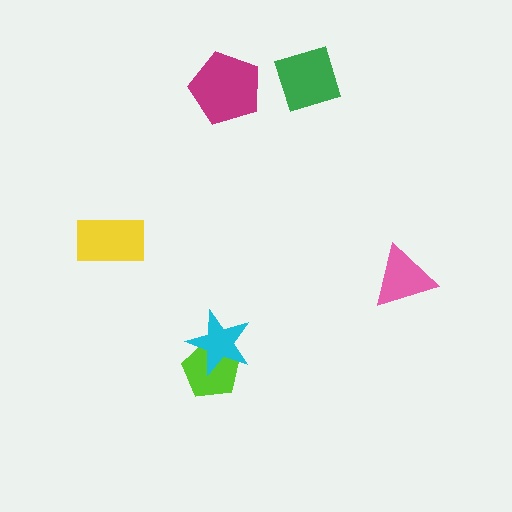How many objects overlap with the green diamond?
0 objects overlap with the green diamond.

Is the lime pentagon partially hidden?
Yes, it is partially covered by another shape.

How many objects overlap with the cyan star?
1 object overlaps with the cyan star.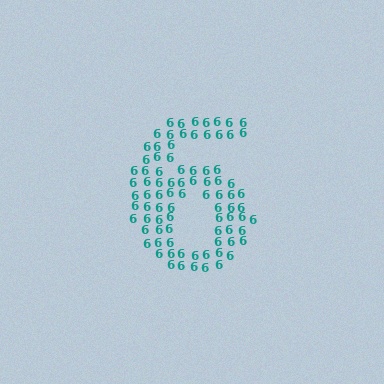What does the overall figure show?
The overall figure shows the digit 6.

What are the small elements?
The small elements are digit 6's.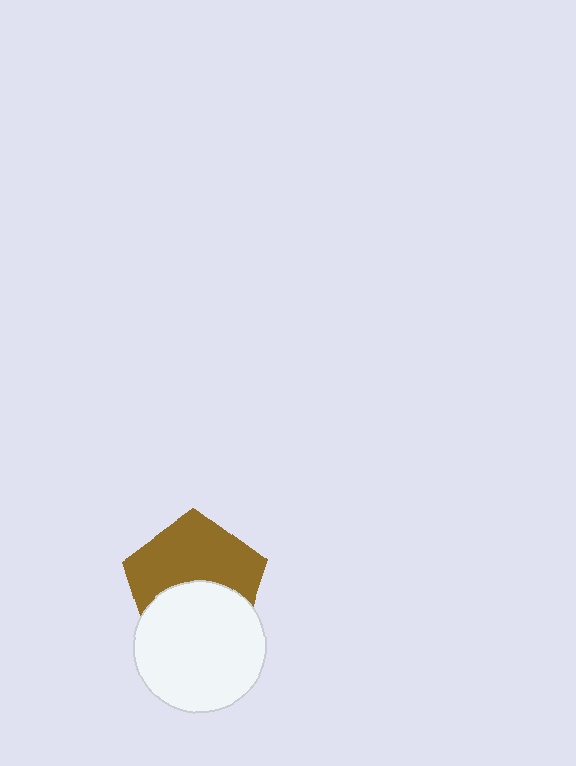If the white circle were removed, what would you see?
You would see the complete brown pentagon.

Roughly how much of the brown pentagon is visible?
About half of it is visible (roughly 57%).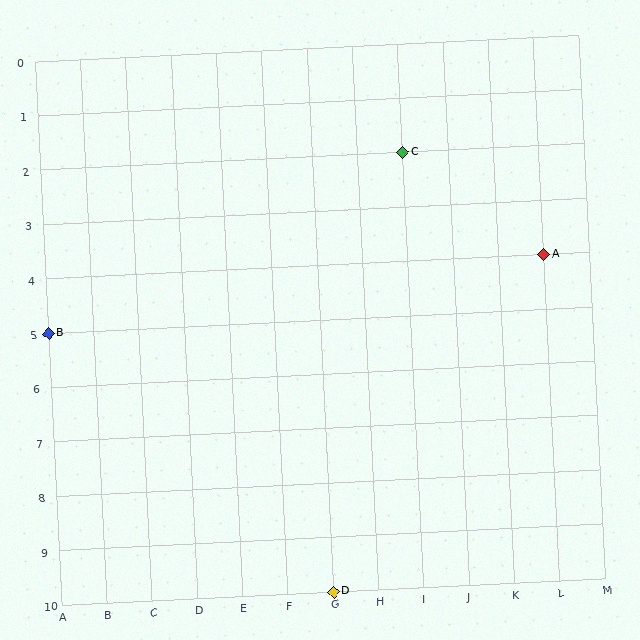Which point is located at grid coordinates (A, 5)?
Point B is at (A, 5).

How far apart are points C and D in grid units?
Points C and D are 2 columns and 8 rows apart (about 8.2 grid units diagonally).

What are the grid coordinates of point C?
Point C is at grid coordinates (I, 2).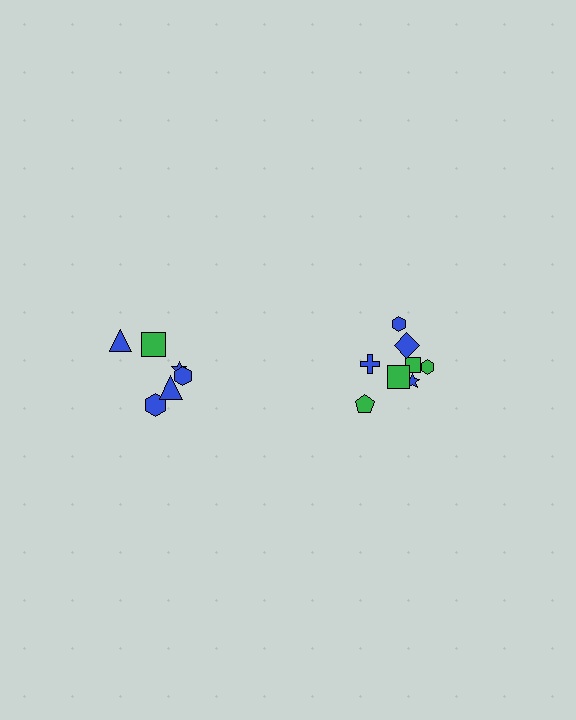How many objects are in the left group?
There are 6 objects.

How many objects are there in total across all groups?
There are 14 objects.